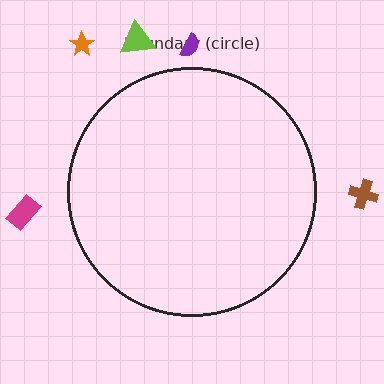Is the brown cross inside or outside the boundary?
Outside.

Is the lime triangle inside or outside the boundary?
Outside.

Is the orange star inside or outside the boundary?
Outside.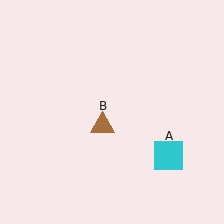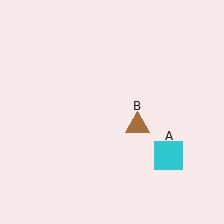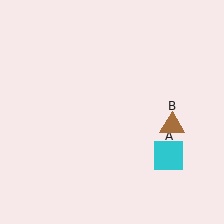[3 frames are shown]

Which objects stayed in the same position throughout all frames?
Cyan square (object A) remained stationary.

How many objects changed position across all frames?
1 object changed position: brown triangle (object B).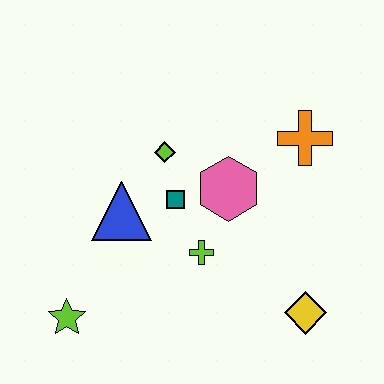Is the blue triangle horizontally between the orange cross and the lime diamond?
No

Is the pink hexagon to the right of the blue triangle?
Yes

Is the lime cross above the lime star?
Yes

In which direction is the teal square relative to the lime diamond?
The teal square is below the lime diamond.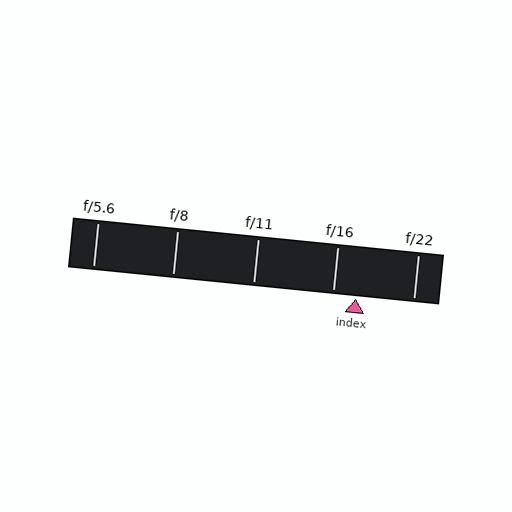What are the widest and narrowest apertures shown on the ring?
The widest aperture shown is f/5.6 and the narrowest is f/22.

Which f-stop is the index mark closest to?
The index mark is closest to f/16.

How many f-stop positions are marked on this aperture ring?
There are 5 f-stop positions marked.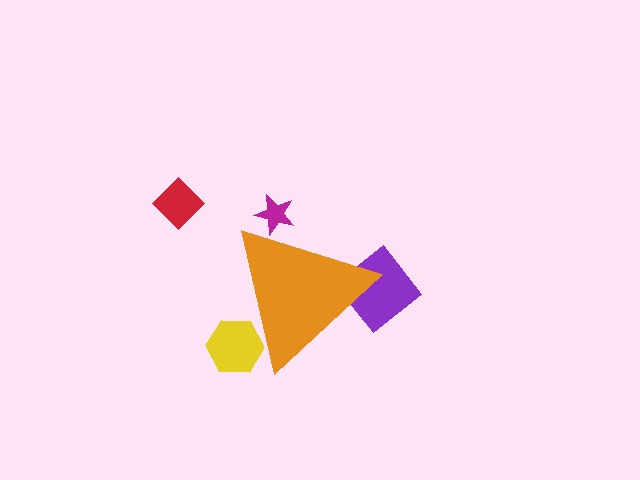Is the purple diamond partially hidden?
Yes, the purple diamond is partially hidden behind the orange triangle.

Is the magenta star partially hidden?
Yes, the magenta star is partially hidden behind the orange triangle.